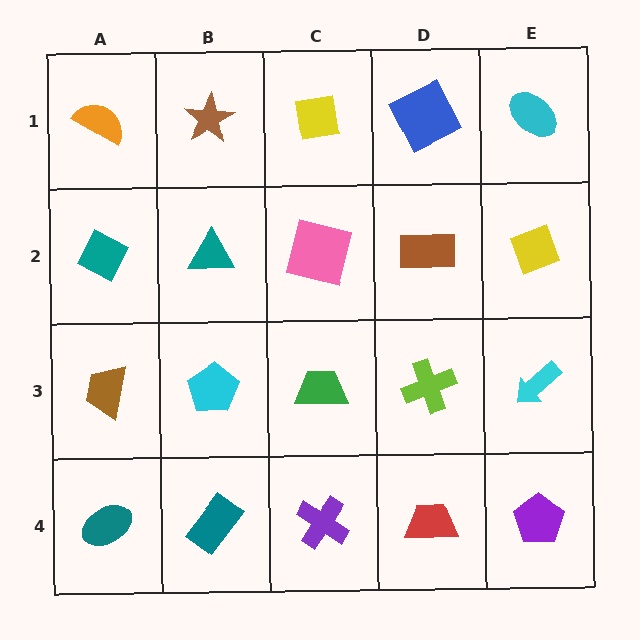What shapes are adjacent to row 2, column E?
A cyan ellipse (row 1, column E), a cyan arrow (row 3, column E), a brown rectangle (row 2, column D).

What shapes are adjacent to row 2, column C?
A yellow square (row 1, column C), a green trapezoid (row 3, column C), a teal triangle (row 2, column B), a brown rectangle (row 2, column D).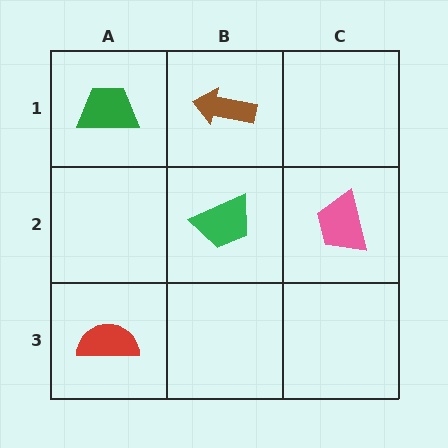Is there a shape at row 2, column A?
No, that cell is empty.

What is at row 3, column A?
A red semicircle.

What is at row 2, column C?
A pink trapezoid.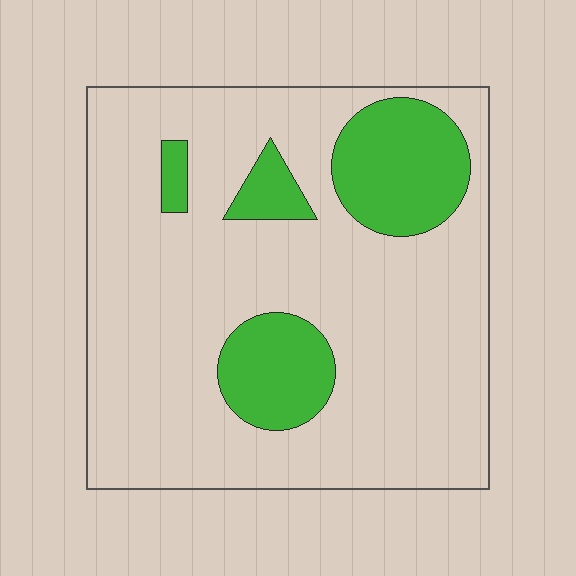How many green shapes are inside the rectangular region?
4.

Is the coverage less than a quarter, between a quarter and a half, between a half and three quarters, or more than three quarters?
Less than a quarter.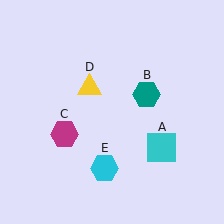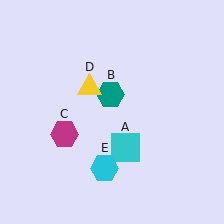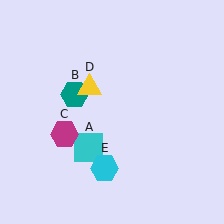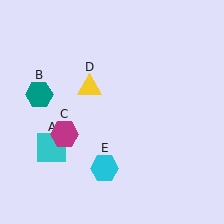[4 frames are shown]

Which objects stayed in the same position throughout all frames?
Magenta hexagon (object C) and yellow triangle (object D) and cyan hexagon (object E) remained stationary.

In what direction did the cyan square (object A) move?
The cyan square (object A) moved left.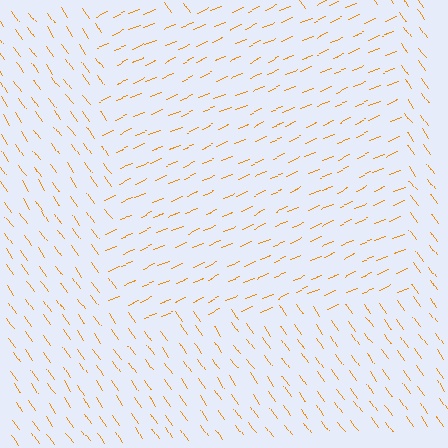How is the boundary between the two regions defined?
The boundary is defined purely by a change in line orientation (approximately 77 degrees difference). All lines are the same color and thickness.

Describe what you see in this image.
The image is filled with small orange line segments. A rectangle region in the image has lines oriented differently from the surrounding lines, creating a visible texture boundary.